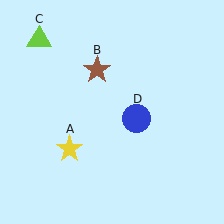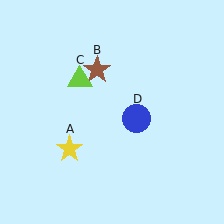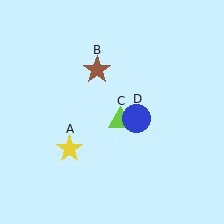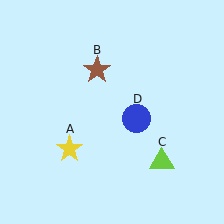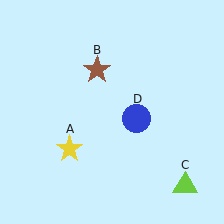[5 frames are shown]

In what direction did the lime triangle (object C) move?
The lime triangle (object C) moved down and to the right.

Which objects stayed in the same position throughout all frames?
Yellow star (object A) and brown star (object B) and blue circle (object D) remained stationary.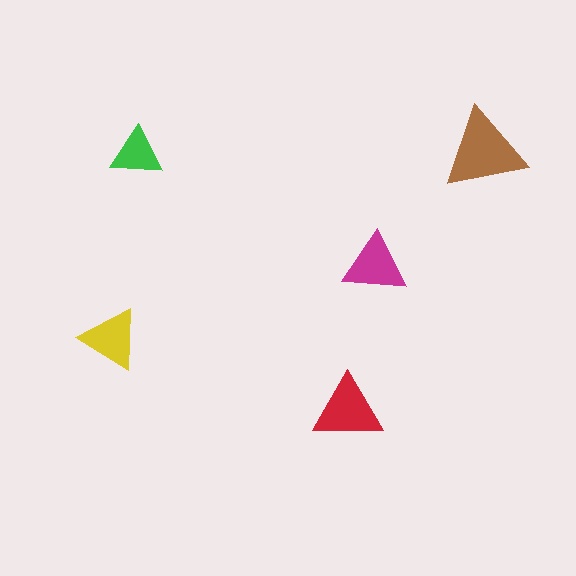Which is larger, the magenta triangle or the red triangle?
The red one.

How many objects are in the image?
There are 5 objects in the image.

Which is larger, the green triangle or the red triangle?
The red one.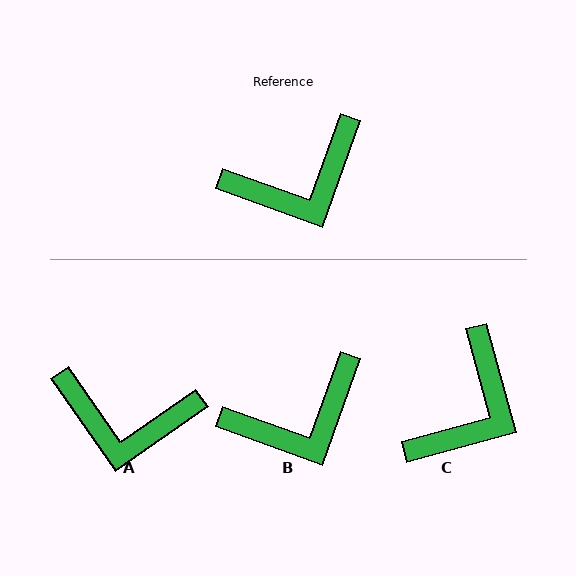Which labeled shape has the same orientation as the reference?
B.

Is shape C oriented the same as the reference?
No, it is off by about 35 degrees.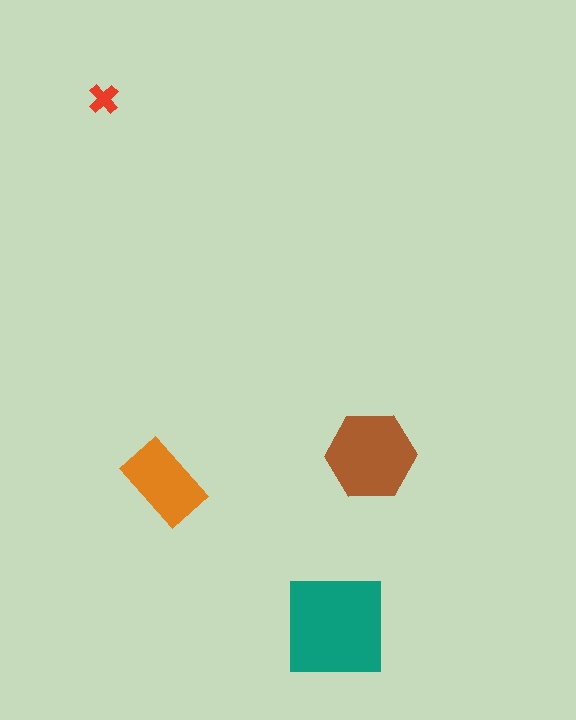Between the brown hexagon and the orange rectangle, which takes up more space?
The brown hexagon.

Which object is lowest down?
The teal square is bottommost.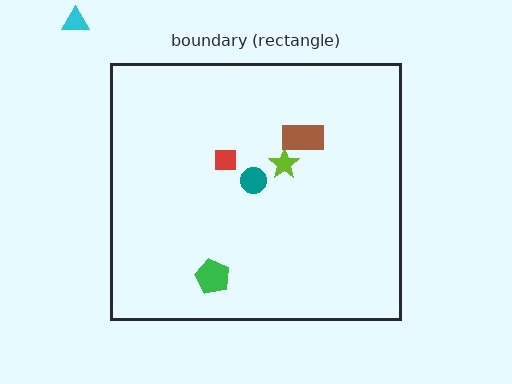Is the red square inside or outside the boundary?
Inside.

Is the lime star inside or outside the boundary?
Inside.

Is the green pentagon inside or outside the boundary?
Inside.